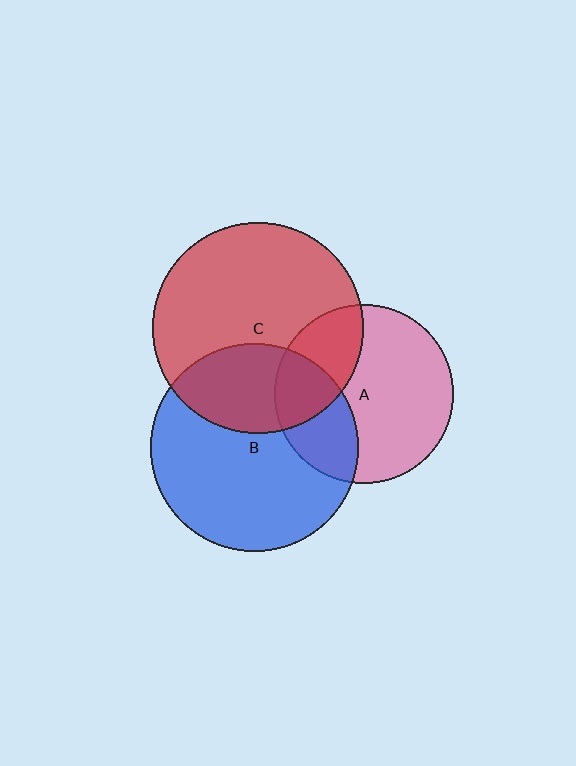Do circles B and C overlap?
Yes.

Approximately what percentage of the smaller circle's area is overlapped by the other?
Approximately 30%.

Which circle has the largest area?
Circle C (red).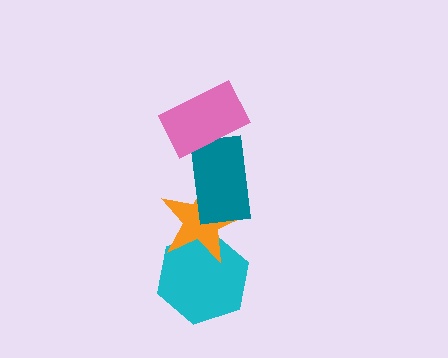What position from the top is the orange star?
The orange star is 3rd from the top.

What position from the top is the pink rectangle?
The pink rectangle is 1st from the top.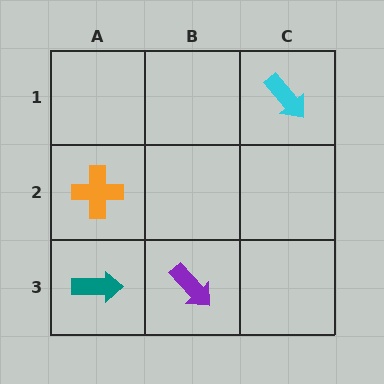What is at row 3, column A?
A teal arrow.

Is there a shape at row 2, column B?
No, that cell is empty.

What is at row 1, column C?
A cyan arrow.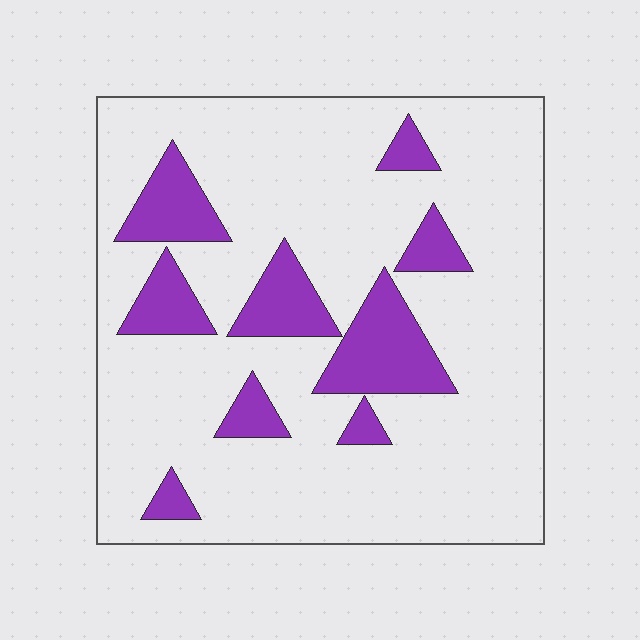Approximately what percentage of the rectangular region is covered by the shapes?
Approximately 20%.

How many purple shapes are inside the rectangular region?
9.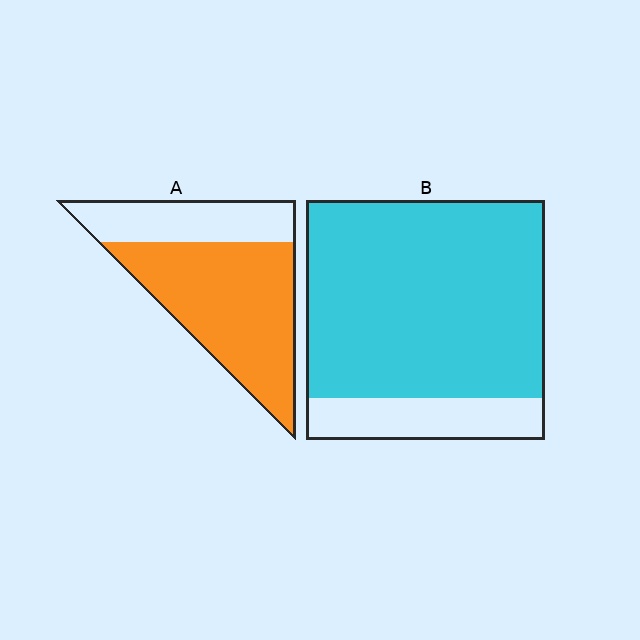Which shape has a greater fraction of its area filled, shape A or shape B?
Shape B.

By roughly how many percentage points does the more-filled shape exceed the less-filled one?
By roughly 15 percentage points (B over A).